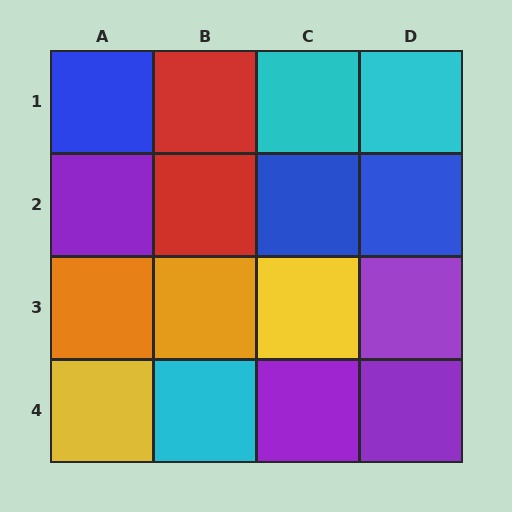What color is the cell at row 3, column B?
Orange.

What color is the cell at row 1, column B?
Red.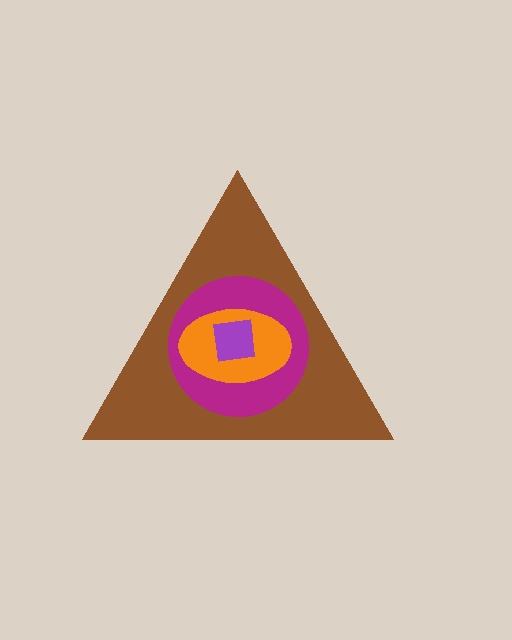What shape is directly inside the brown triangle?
The magenta circle.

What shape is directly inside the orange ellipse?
The purple square.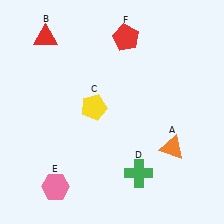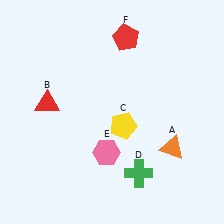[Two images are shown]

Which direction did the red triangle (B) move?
The red triangle (B) moved down.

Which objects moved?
The objects that moved are: the red triangle (B), the yellow pentagon (C), the pink hexagon (E).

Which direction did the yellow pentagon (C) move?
The yellow pentagon (C) moved right.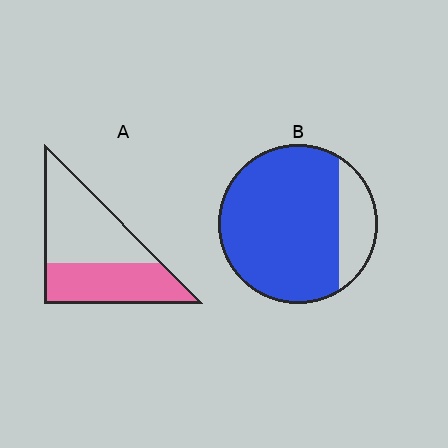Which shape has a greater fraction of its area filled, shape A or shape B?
Shape B.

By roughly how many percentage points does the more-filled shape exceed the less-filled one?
By roughly 35 percentage points (B over A).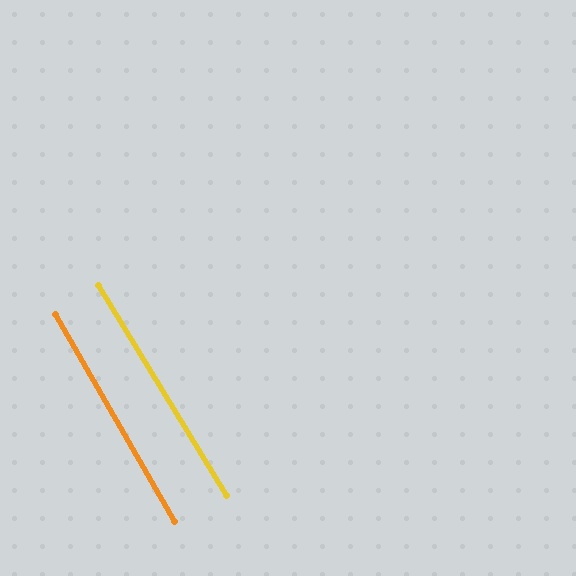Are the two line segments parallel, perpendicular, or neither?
Parallel — their directions differ by only 1.3°.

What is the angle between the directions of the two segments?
Approximately 1 degree.